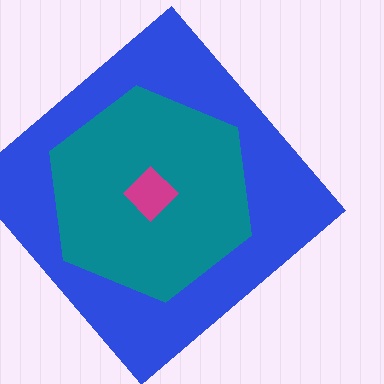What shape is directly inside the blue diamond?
The teal hexagon.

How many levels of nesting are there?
3.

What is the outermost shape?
The blue diamond.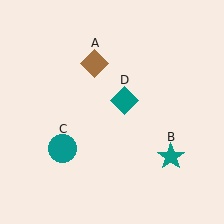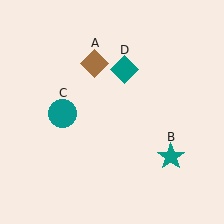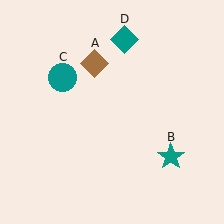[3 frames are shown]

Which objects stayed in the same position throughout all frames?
Brown diamond (object A) and teal star (object B) remained stationary.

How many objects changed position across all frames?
2 objects changed position: teal circle (object C), teal diamond (object D).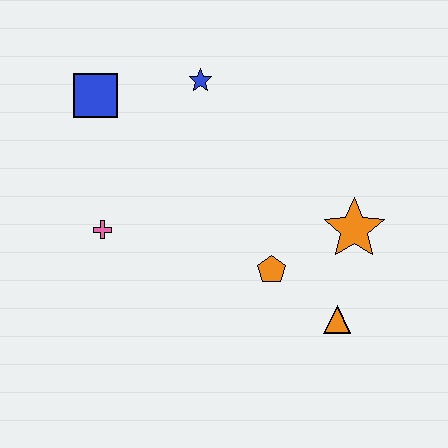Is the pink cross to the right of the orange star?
No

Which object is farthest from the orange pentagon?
The blue square is farthest from the orange pentagon.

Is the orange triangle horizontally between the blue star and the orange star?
Yes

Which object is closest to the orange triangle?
The orange pentagon is closest to the orange triangle.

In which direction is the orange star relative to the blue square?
The orange star is to the right of the blue square.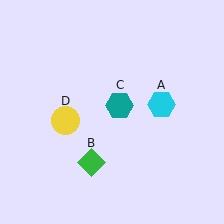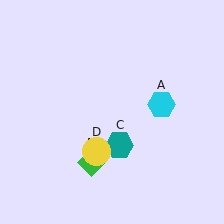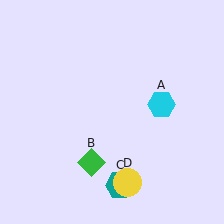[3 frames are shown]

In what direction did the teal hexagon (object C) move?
The teal hexagon (object C) moved down.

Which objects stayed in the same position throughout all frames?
Cyan hexagon (object A) and green diamond (object B) remained stationary.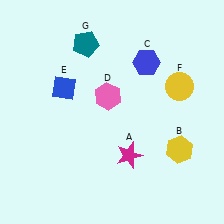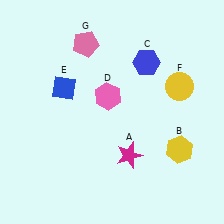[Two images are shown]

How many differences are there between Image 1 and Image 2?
There is 1 difference between the two images.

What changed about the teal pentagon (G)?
In Image 1, G is teal. In Image 2, it changed to pink.